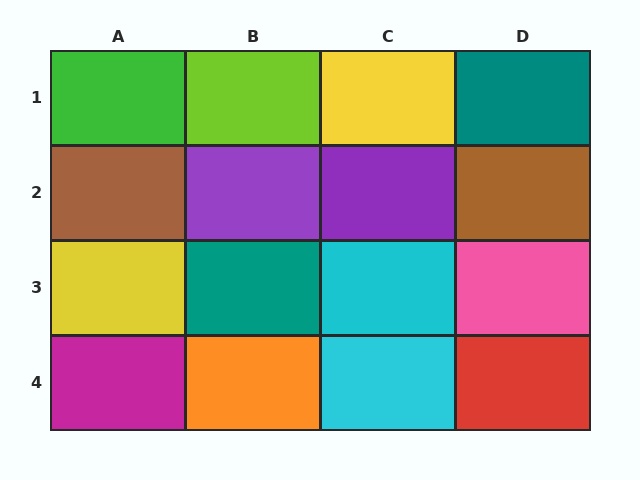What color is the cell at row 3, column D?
Pink.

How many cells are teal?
2 cells are teal.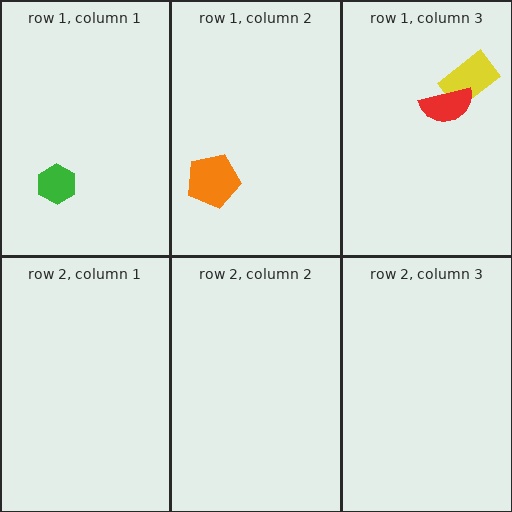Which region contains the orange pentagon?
The row 1, column 2 region.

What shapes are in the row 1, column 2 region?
The orange pentagon.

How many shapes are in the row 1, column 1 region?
1.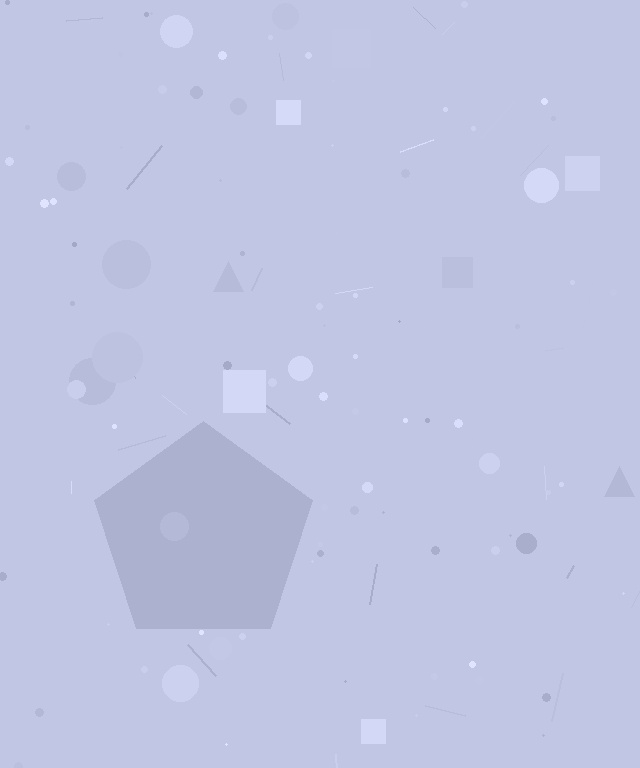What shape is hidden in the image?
A pentagon is hidden in the image.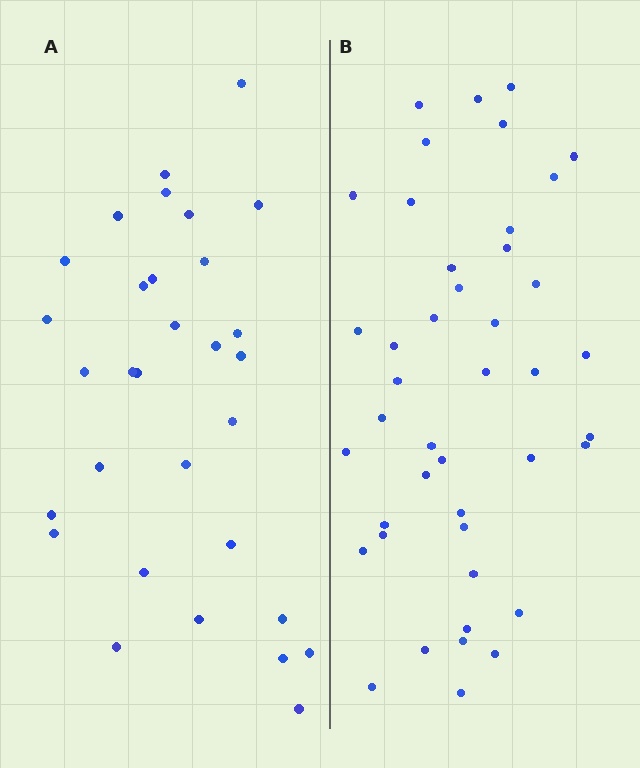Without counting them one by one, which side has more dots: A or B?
Region B (the right region) has more dots.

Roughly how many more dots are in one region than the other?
Region B has roughly 12 or so more dots than region A.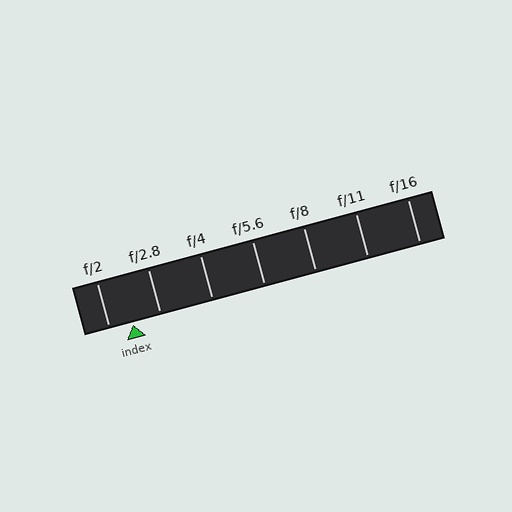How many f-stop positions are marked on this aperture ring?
There are 7 f-stop positions marked.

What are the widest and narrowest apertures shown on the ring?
The widest aperture shown is f/2 and the narrowest is f/16.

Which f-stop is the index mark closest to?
The index mark is closest to f/2.